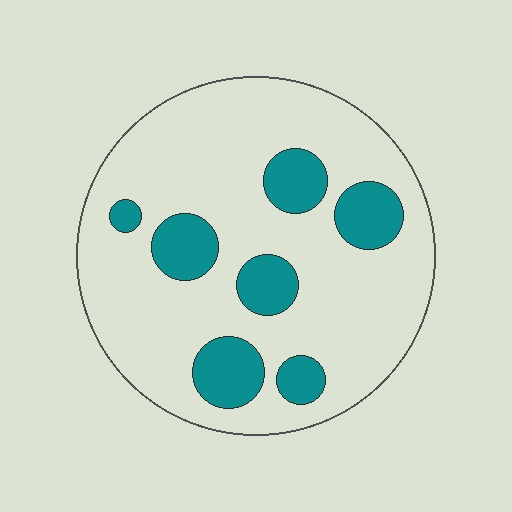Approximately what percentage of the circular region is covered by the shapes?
Approximately 20%.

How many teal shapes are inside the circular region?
7.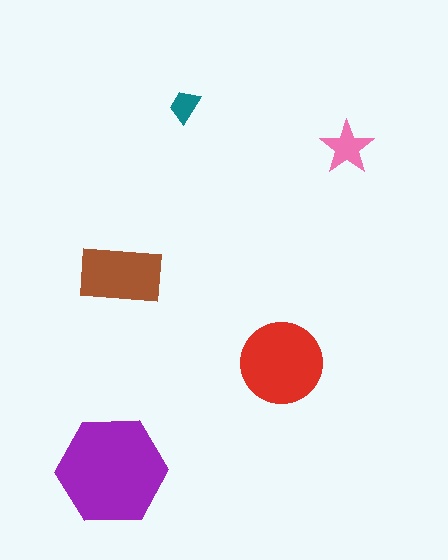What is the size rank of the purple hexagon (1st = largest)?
1st.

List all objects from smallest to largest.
The teal trapezoid, the pink star, the brown rectangle, the red circle, the purple hexagon.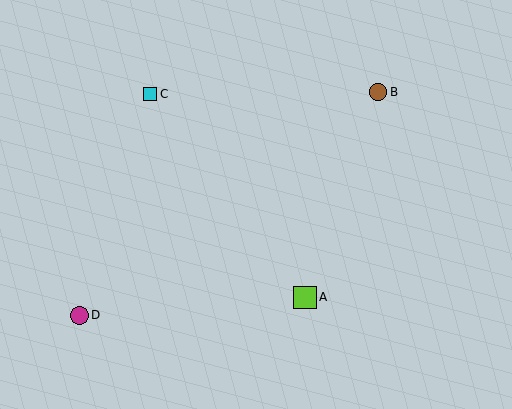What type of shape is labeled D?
Shape D is a magenta circle.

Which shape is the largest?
The lime square (labeled A) is the largest.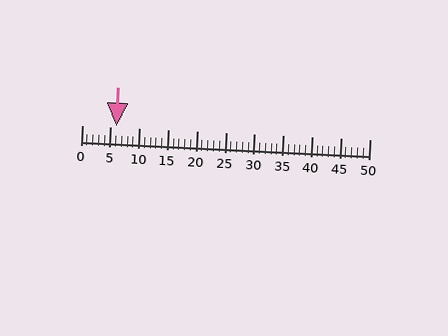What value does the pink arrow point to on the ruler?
The pink arrow points to approximately 6.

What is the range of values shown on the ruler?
The ruler shows values from 0 to 50.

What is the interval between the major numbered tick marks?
The major tick marks are spaced 5 units apart.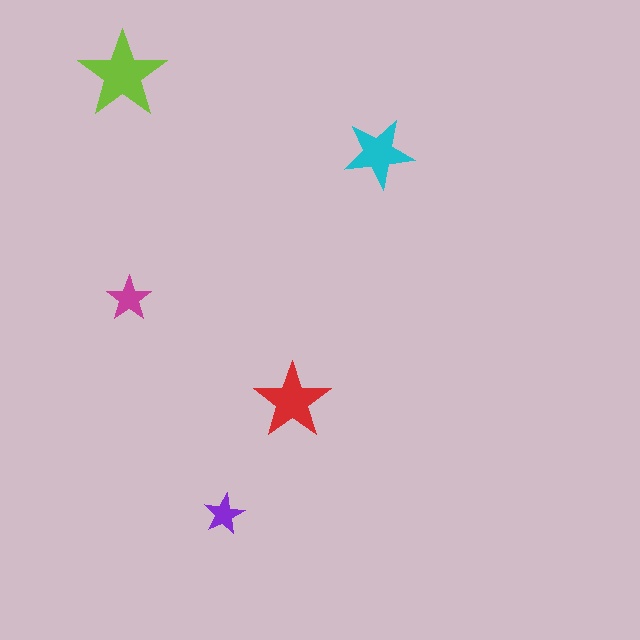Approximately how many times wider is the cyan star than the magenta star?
About 1.5 times wider.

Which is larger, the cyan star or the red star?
The red one.